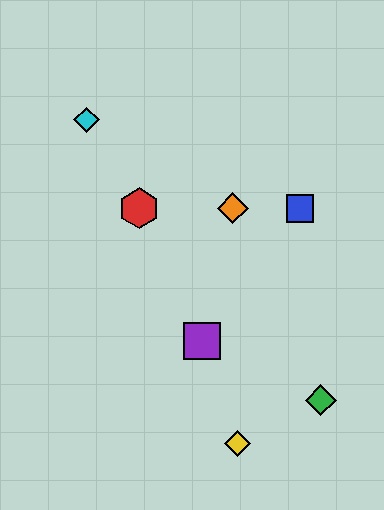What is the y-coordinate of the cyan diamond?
The cyan diamond is at y≈120.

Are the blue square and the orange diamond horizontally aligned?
Yes, both are at y≈208.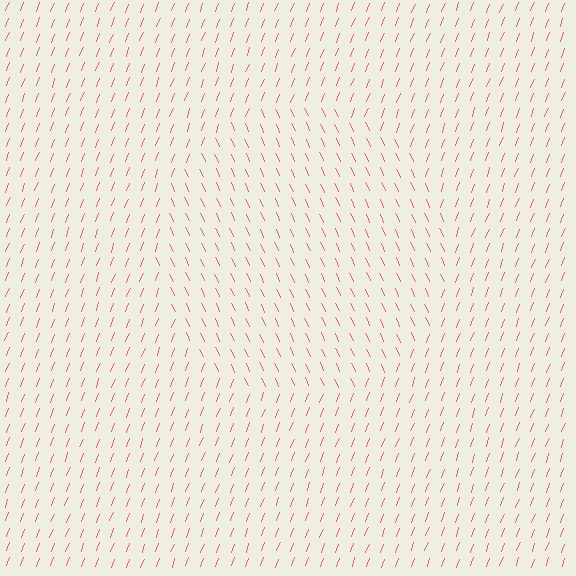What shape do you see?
I see a circle.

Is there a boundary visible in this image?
Yes, there is a texture boundary formed by a change in line orientation.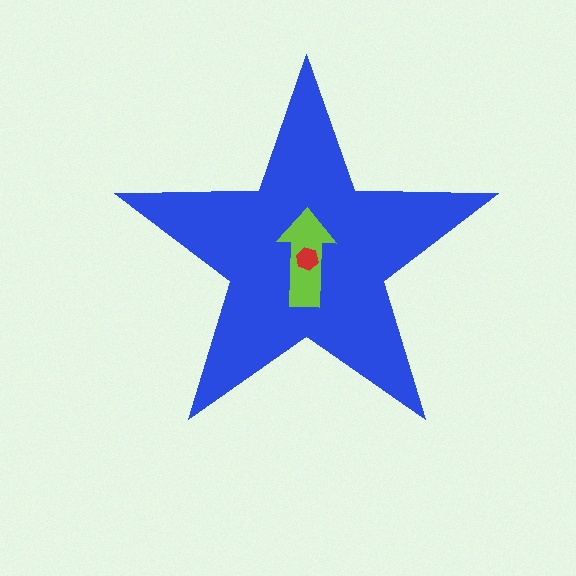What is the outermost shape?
The blue star.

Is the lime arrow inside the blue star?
Yes.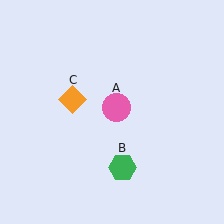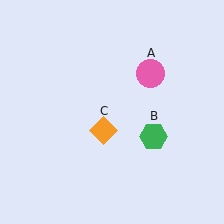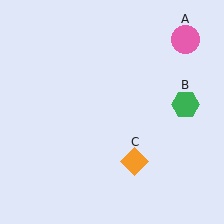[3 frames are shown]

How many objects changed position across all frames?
3 objects changed position: pink circle (object A), green hexagon (object B), orange diamond (object C).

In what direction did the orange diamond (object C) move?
The orange diamond (object C) moved down and to the right.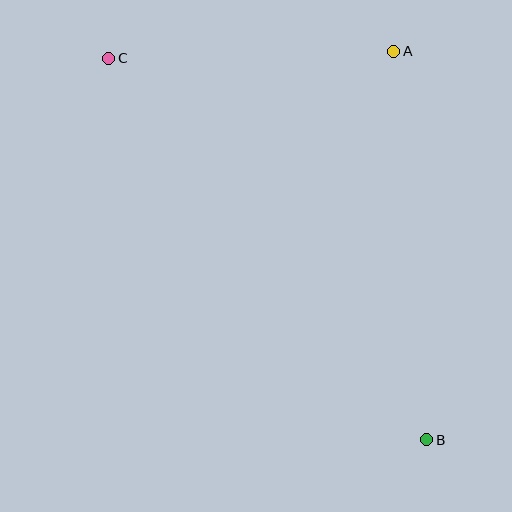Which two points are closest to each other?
Points A and C are closest to each other.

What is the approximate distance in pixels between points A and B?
The distance between A and B is approximately 390 pixels.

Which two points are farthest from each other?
Points B and C are farthest from each other.